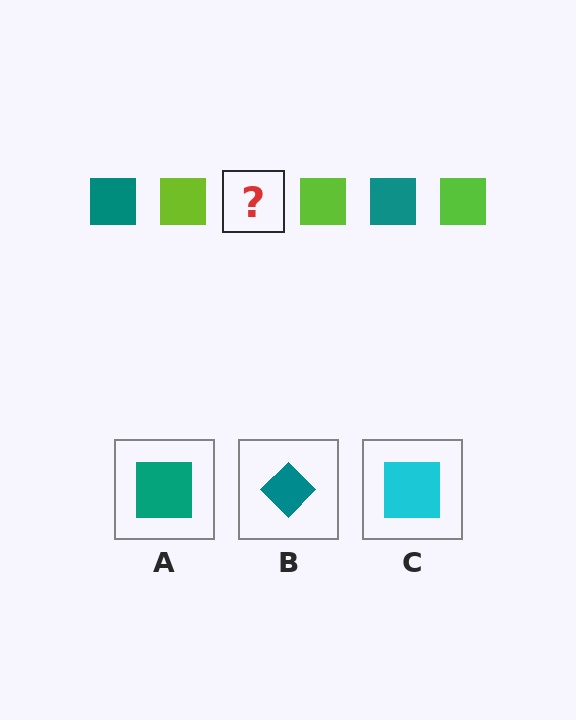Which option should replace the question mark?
Option A.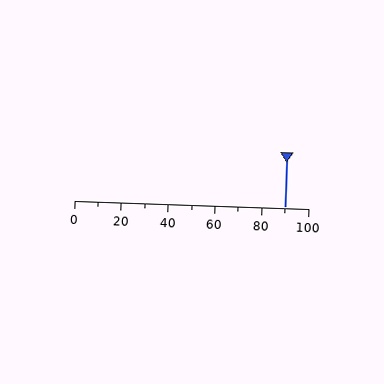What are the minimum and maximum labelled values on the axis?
The axis runs from 0 to 100.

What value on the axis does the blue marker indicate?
The marker indicates approximately 90.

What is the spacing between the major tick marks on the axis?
The major ticks are spaced 20 apart.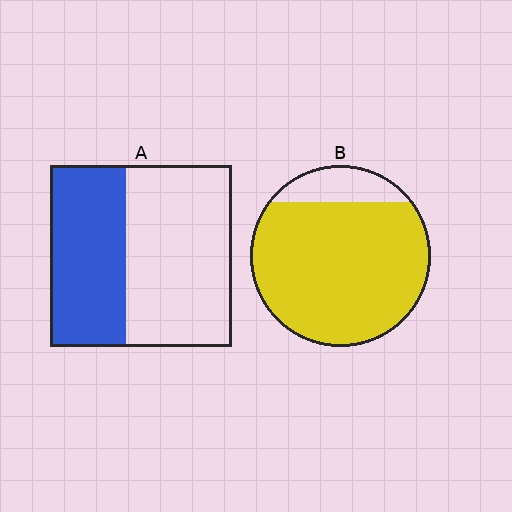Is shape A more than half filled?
No.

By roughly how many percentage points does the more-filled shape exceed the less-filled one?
By roughly 45 percentage points (B over A).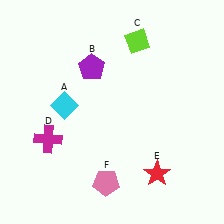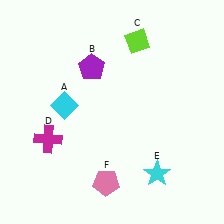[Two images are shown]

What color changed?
The star (E) changed from red in Image 1 to cyan in Image 2.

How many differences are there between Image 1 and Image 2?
There is 1 difference between the two images.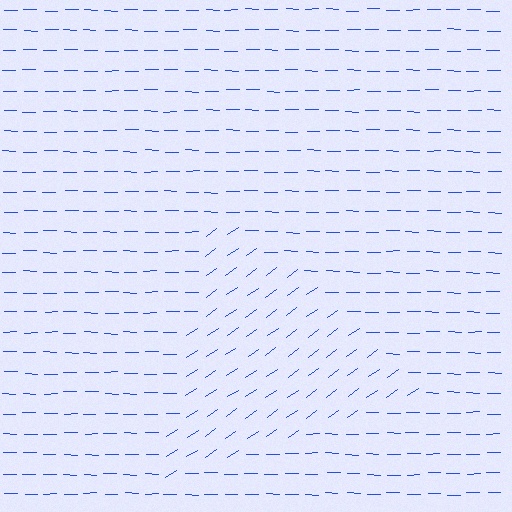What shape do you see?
I see a triangle.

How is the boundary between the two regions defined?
The boundary is defined purely by a change in line orientation (approximately 36 degrees difference). All lines are the same color and thickness.